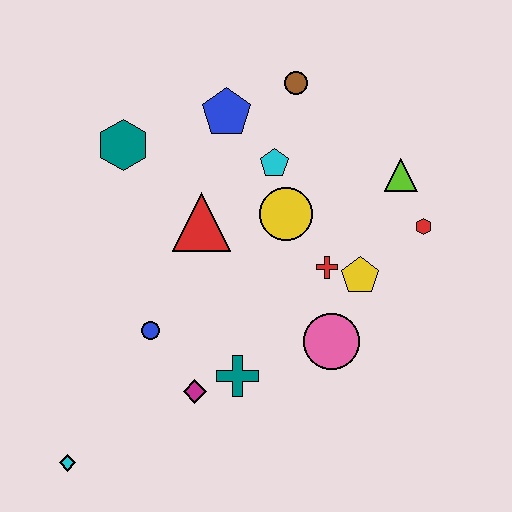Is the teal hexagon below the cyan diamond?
No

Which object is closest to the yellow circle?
The cyan pentagon is closest to the yellow circle.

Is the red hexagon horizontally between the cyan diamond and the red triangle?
No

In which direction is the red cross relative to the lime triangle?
The red cross is below the lime triangle.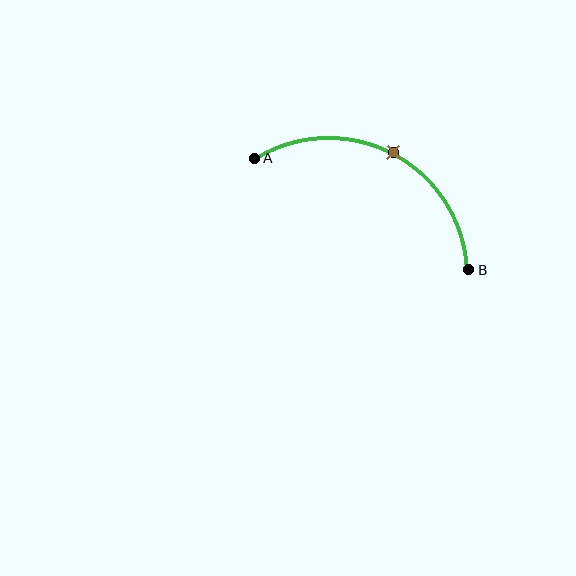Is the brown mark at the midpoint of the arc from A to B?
Yes. The brown mark lies on the arc at equal arc-length from both A and B — it is the arc midpoint.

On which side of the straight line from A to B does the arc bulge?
The arc bulges above the straight line connecting A and B.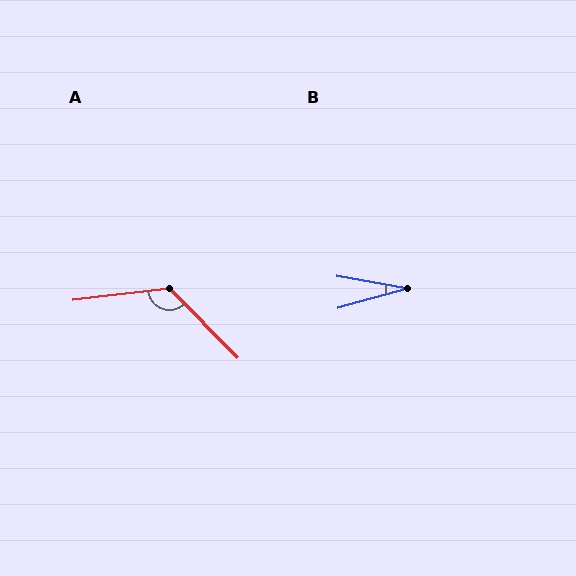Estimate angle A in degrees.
Approximately 128 degrees.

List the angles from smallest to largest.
B (26°), A (128°).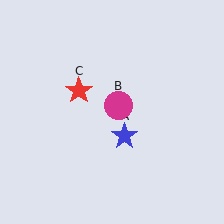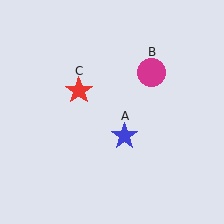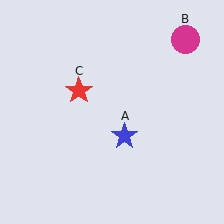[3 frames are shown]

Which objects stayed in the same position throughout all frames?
Blue star (object A) and red star (object C) remained stationary.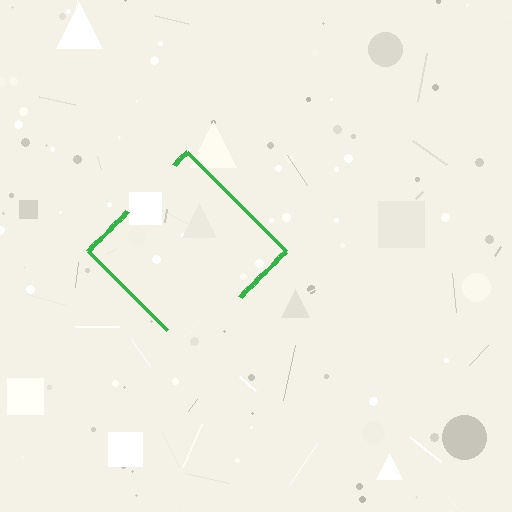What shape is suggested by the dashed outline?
The dashed outline suggests a diamond.